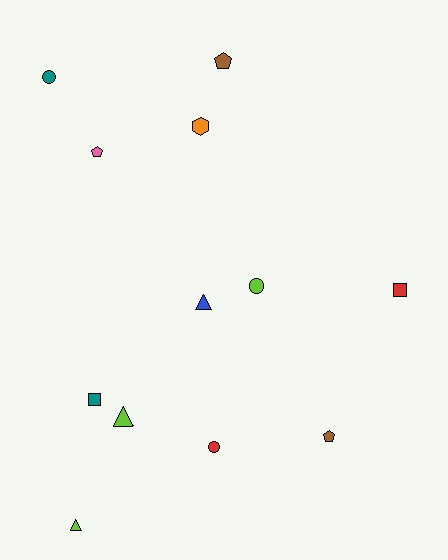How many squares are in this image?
There are 2 squares.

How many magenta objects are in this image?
There are no magenta objects.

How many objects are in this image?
There are 12 objects.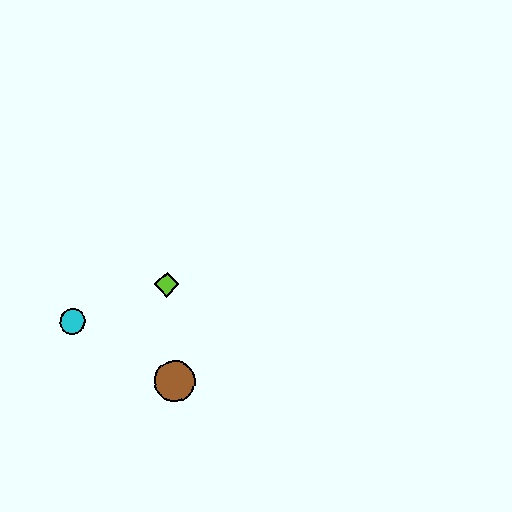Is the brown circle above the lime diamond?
No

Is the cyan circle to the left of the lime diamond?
Yes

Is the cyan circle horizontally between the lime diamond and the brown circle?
No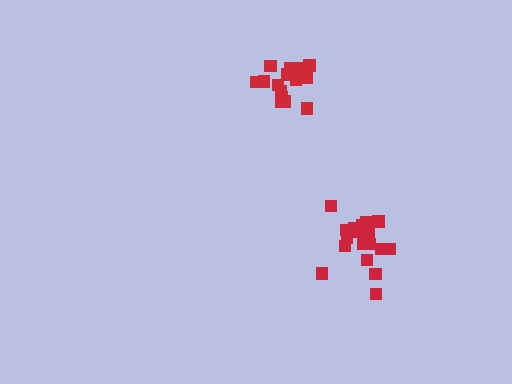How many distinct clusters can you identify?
There are 2 distinct clusters.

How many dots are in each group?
Group 1: 19 dots, Group 2: 15 dots (34 total).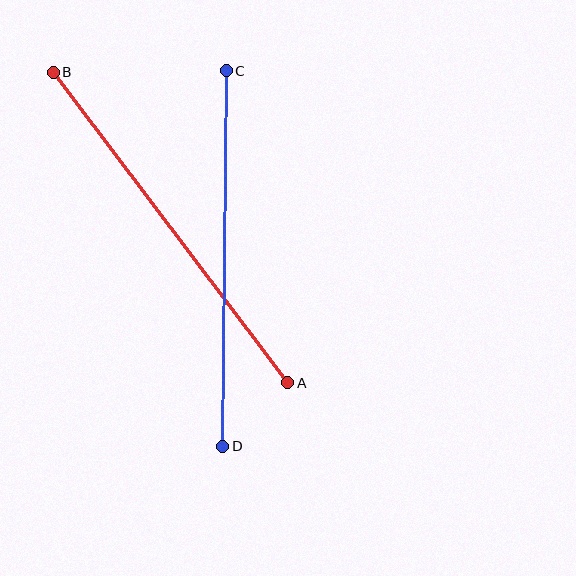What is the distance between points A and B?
The distance is approximately 389 pixels.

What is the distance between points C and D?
The distance is approximately 376 pixels.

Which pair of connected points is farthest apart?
Points A and B are farthest apart.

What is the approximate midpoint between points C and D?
The midpoint is at approximately (225, 258) pixels.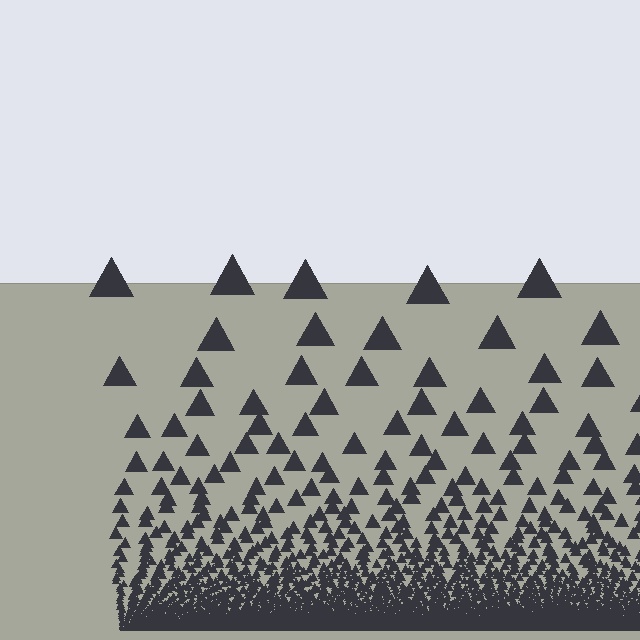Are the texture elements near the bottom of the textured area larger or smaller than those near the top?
Smaller. The gradient is inverted — elements near the bottom are smaller and denser.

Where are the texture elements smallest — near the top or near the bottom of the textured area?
Near the bottom.